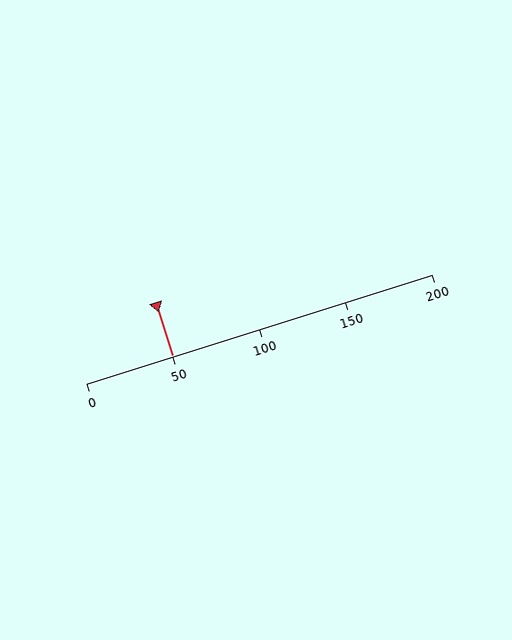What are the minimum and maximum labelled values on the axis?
The axis runs from 0 to 200.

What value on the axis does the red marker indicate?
The marker indicates approximately 50.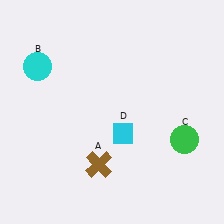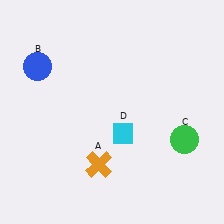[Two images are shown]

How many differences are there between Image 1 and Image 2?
There are 2 differences between the two images.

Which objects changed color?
A changed from brown to orange. B changed from cyan to blue.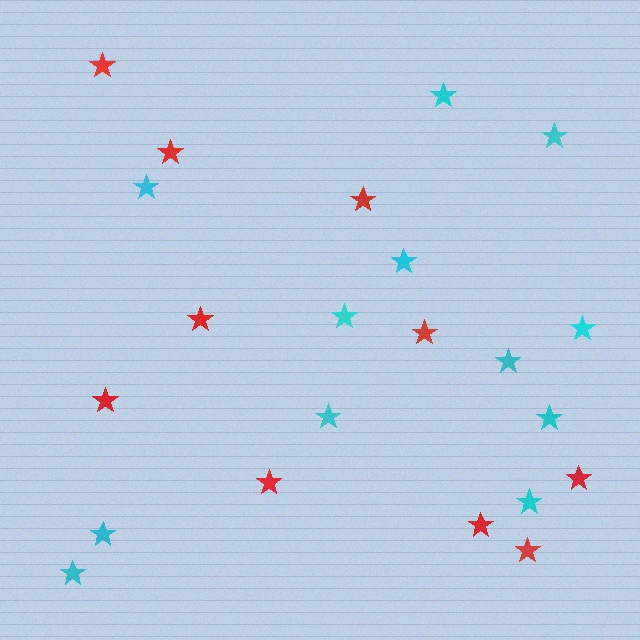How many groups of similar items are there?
There are 2 groups: one group of red stars (10) and one group of cyan stars (12).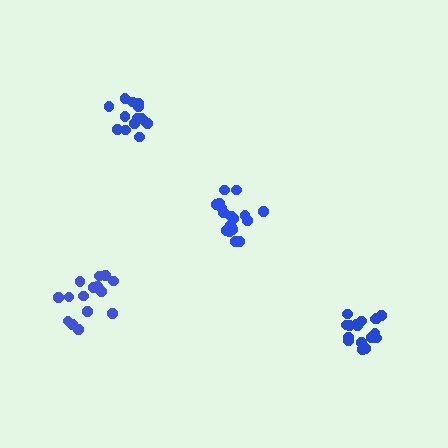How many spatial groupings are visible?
There are 4 spatial groupings.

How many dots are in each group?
Group 1: 15 dots, Group 2: 19 dots, Group 3: 16 dots, Group 4: 17 dots (67 total).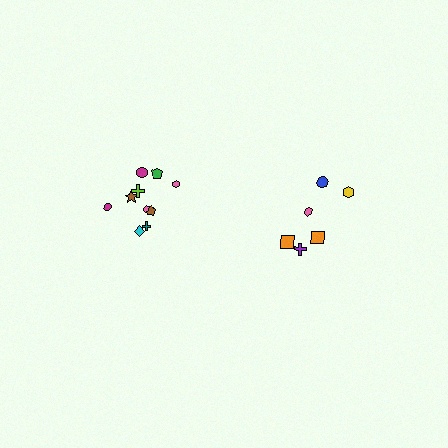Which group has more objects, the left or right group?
The left group.